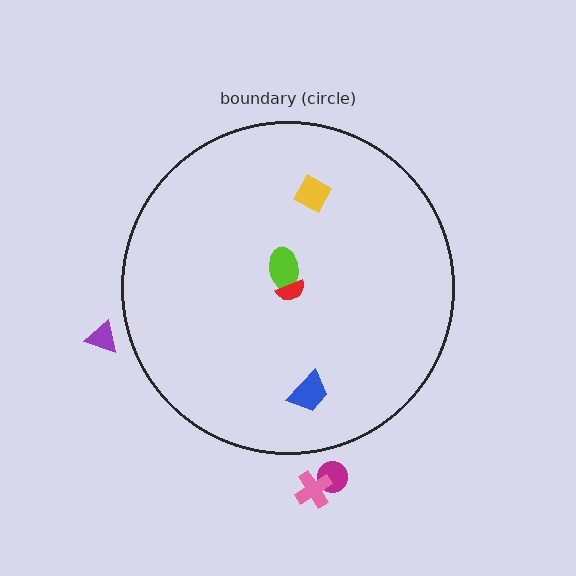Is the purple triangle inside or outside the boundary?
Outside.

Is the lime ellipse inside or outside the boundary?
Inside.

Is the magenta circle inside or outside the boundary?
Outside.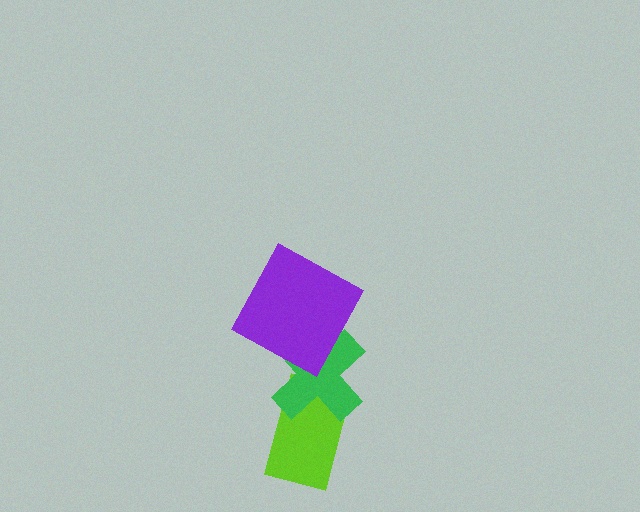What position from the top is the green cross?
The green cross is 2nd from the top.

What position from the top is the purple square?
The purple square is 1st from the top.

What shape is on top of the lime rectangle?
The green cross is on top of the lime rectangle.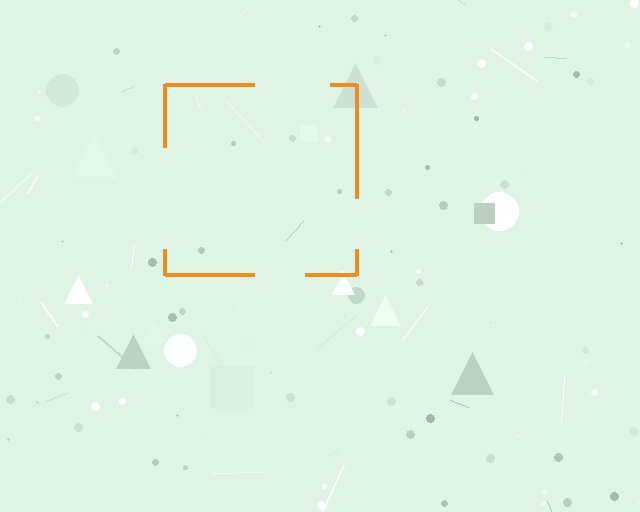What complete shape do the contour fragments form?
The contour fragments form a square.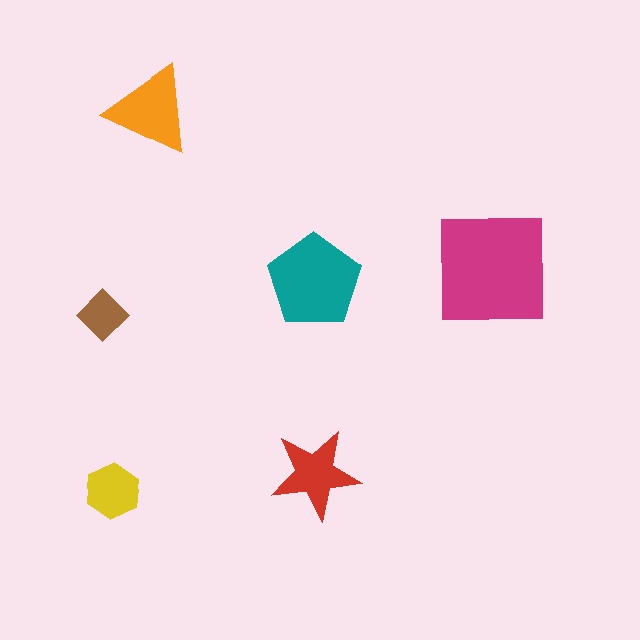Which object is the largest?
The magenta square.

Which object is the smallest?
The brown diamond.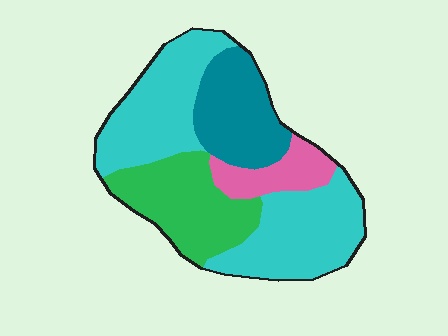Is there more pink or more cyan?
Cyan.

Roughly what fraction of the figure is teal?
Teal covers 19% of the figure.